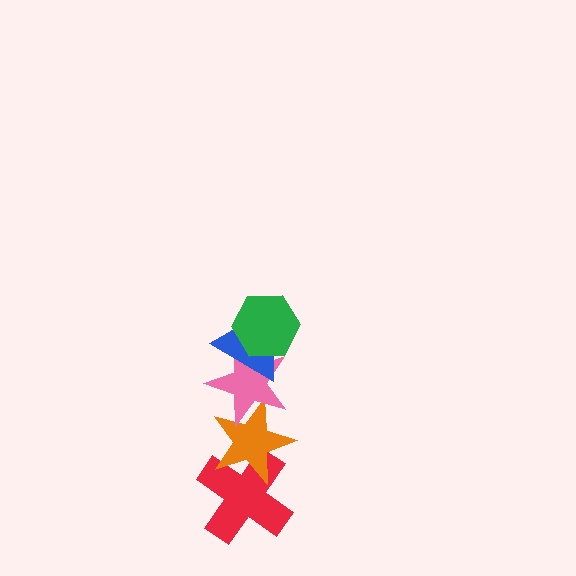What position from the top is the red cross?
The red cross is 5th from the top.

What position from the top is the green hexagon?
The green hexagon is 1st from the top.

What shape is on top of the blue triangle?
The green hexagon is on top of the blue triangle.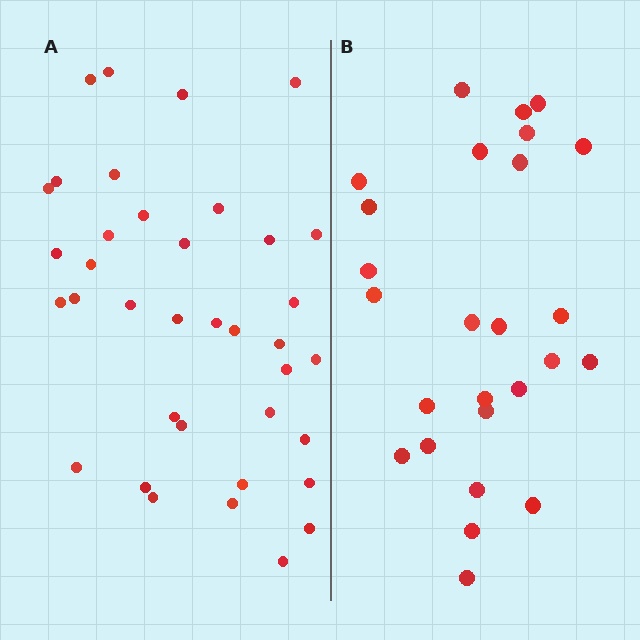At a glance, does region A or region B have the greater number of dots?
Region A (the left region) has more dots.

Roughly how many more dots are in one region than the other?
Region A has roughly 12 or so more dots than region B.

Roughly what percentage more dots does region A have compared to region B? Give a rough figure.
About 40% more.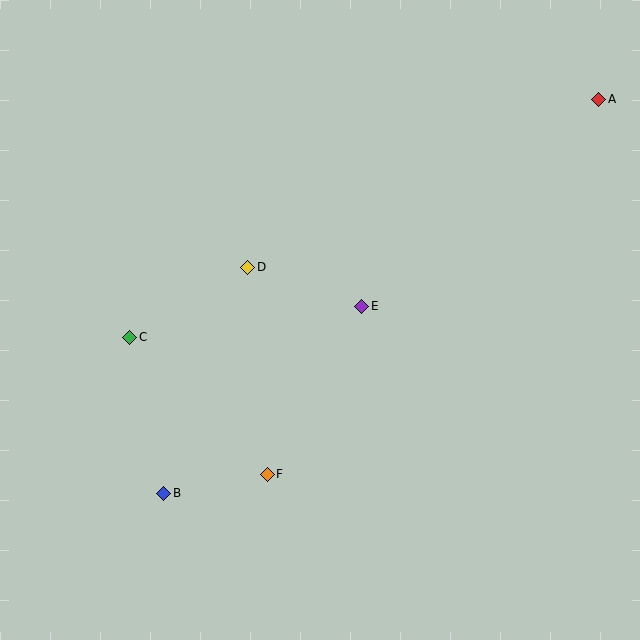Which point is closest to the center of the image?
Point E at (362, 306) is closest to the center.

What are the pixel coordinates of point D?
Point D is at (248, 267).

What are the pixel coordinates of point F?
Point F is at (267, 474).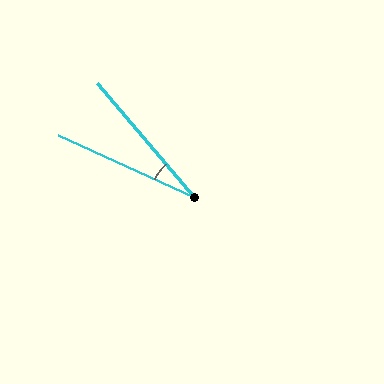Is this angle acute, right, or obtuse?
It is acute.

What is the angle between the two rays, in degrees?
Approximately 25 degrees.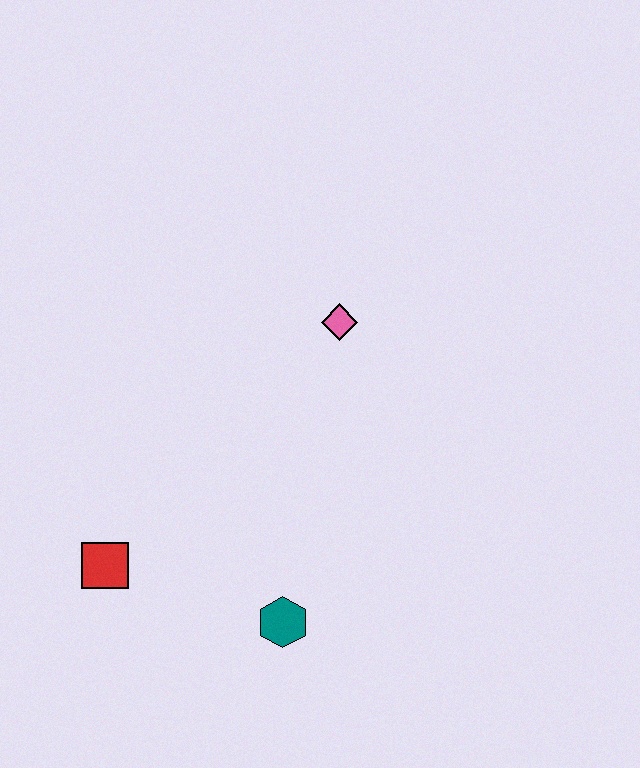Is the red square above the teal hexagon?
Yes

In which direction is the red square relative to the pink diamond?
The red square is below the pink diamond.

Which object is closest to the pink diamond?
The teal hexagon is closest to the pink diamond.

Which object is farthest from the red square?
The pink diamond is farthest from the red square.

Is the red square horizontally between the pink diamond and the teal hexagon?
No